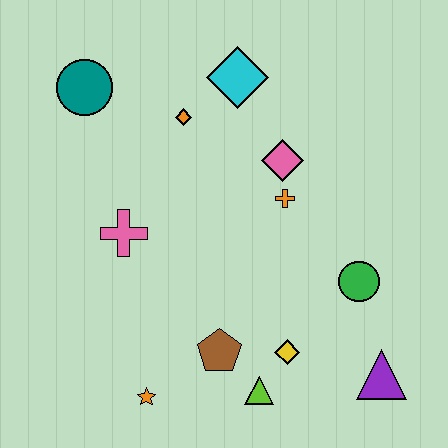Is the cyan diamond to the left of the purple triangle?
Yes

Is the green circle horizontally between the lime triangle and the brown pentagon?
No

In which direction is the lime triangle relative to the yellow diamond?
The lime triangle is below the yellow diamond.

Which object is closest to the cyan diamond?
The orange diamond is closest to the cyan diamond.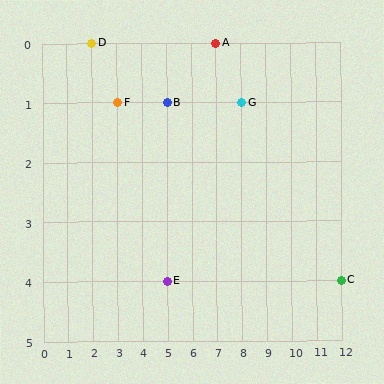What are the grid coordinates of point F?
Point F is at grid coordinates (3, 1).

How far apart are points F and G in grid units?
Points F and G are 5 columns apart.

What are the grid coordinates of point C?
Point C is at grid coordinates (12, 4).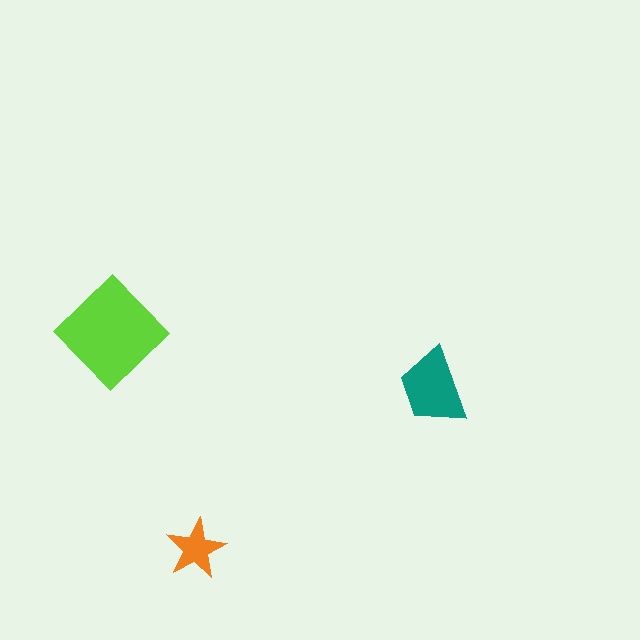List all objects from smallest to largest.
The orange star, the teal trapezoid, the lime diamond.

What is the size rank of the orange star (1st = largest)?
3rd.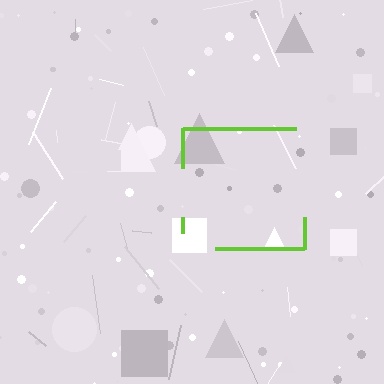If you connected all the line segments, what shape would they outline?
They would outline a square.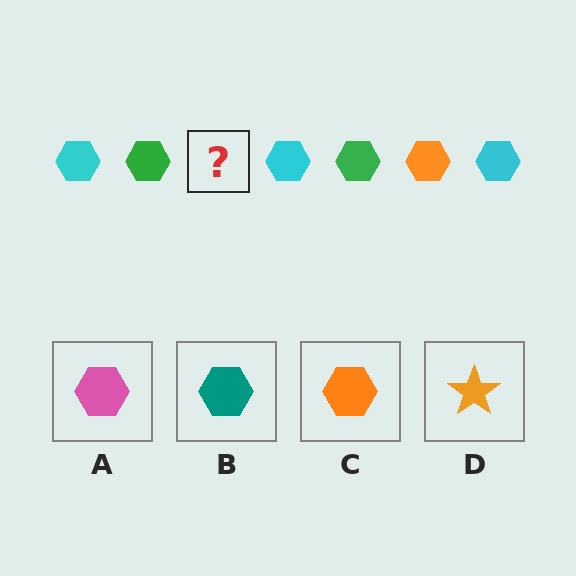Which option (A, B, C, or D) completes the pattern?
C.